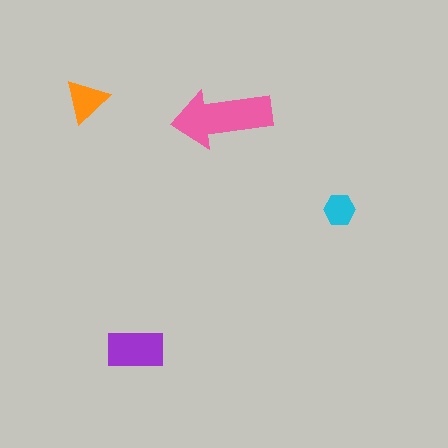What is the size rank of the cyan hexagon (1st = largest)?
4th.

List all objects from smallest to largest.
The cyan hexagon, the orange triangle, the purple rectangle, the pink arrow.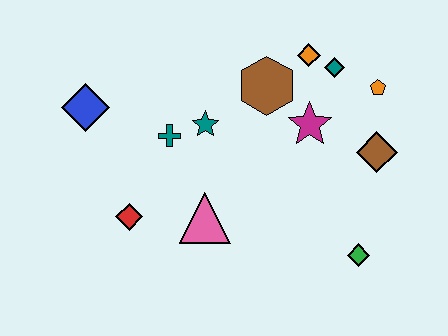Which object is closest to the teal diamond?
The orange diamond is closest to the teal diamond.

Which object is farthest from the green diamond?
The blue diamond is farthest from the green diamond.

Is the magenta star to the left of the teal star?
No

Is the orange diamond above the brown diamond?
Yes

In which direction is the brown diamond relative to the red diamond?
The brown diamond is to the right of the red diamond.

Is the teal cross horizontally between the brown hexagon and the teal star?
No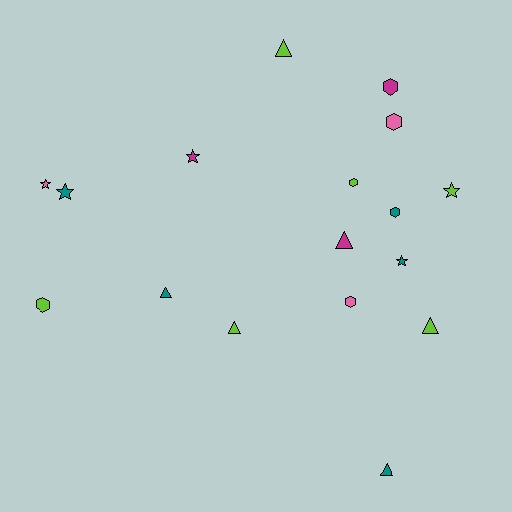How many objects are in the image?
There are 17 objects.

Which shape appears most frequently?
Triangle, with 6 objects.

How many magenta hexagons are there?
There is 1 magenta hexagon.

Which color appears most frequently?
Lime, with 6 objects.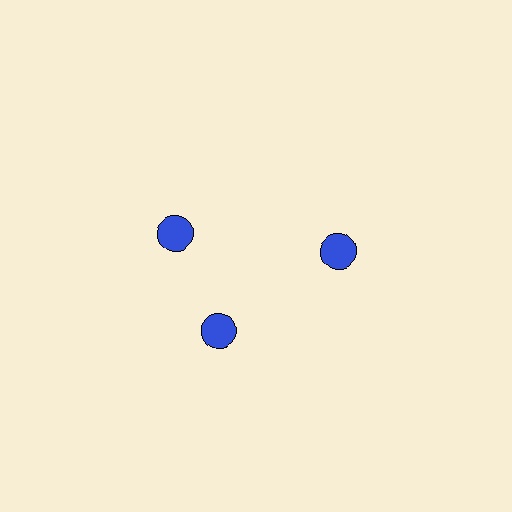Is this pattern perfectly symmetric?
No. The 3 blue circles are arranged in a ring, but one element near the 11 o'clock position is rotated out of alignment along the ring, breaking the 3-fold rotational symmetry.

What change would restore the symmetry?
The symmetry would be restored by rotating it back into even spacing with its neighbors so that all 3 circles sit at equal angles and equal distance from the center.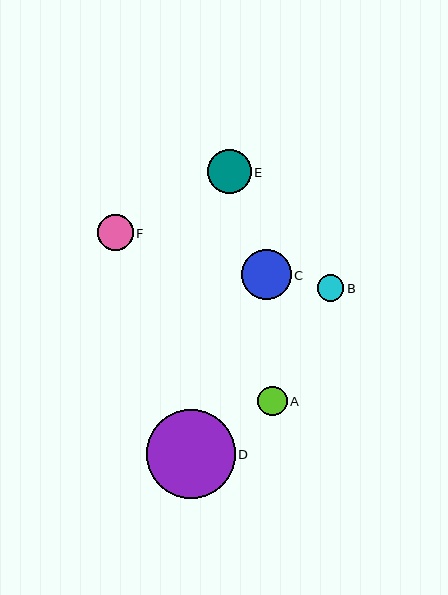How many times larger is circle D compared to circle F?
Circle D is approximately 2.5 times the size of circle F.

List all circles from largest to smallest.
From largest to smallest: D, C, E, F, A, B.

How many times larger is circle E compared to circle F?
Circle E is approximately 1.3 times the size of circle F.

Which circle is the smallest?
Circle B is the smallest with a size of approximately 27 pixels.